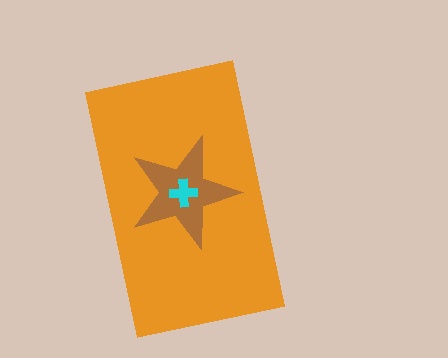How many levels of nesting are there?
3.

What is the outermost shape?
The orange rectangle.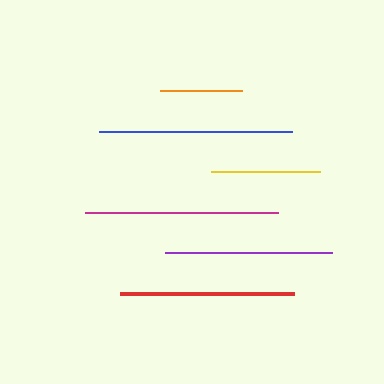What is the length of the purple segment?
The purple segment is approximately 167 pixels long.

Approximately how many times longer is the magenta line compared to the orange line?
The magenta line is approximately 2.3 times the length of the orange line.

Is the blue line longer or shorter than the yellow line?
The blue line is longer than the yellow line.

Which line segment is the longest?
The magenta line is the longest at approximately 193 pixels.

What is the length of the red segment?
The red segment is approximately 174 pixels long.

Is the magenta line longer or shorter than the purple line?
The magenta line is longer than the purple line.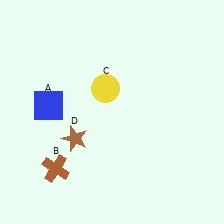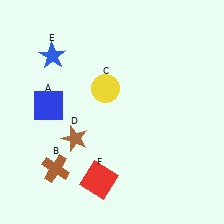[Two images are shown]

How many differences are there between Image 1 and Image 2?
There are 2 differences between the two images.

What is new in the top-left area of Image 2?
A blue star (E) was added in the top-left area of Image 2.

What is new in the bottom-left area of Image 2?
A red square (F) was added in the bottom-left area of Image 2.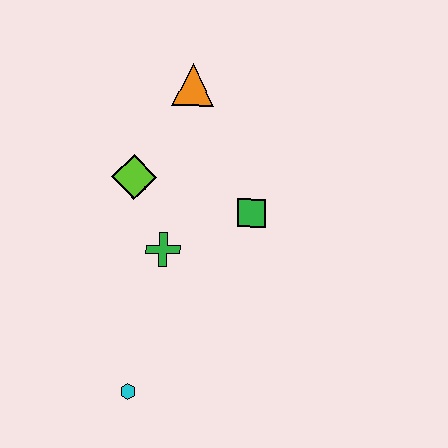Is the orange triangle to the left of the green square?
Yes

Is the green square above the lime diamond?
No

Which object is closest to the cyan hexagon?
The green cross is closest to the cyan hexagon.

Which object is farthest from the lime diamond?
The cyan hexagon is farthest from the lime diamond.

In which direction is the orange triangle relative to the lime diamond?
The orange triangle is above the lime diamond.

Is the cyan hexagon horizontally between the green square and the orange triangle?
No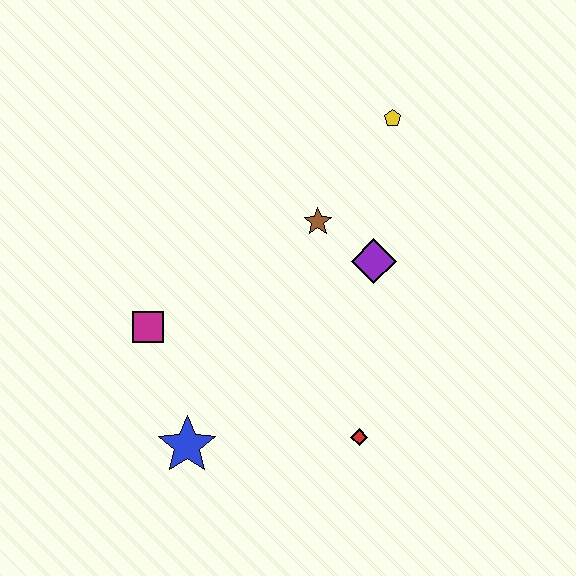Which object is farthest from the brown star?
The blue star is farthest from the brown star.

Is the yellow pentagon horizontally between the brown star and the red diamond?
No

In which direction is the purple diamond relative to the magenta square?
The purple diamond is to the right of the magenta square.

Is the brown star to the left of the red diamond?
Yes